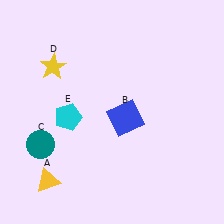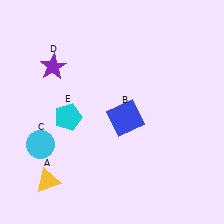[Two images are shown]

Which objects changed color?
C changed from teal to cyan. D changed from yellow to purple.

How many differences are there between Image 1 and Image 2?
There are 2 differences between the two images.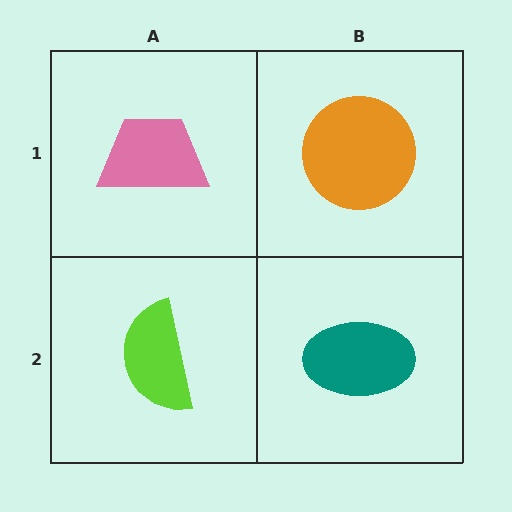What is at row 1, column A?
A pink trapezoid.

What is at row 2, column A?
A lime semicircle.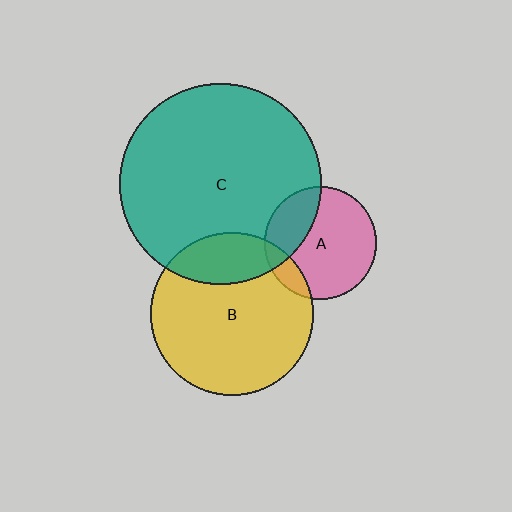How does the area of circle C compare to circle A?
Approximately 3.2 times.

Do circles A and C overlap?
Yes.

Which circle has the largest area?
Circle C (teal).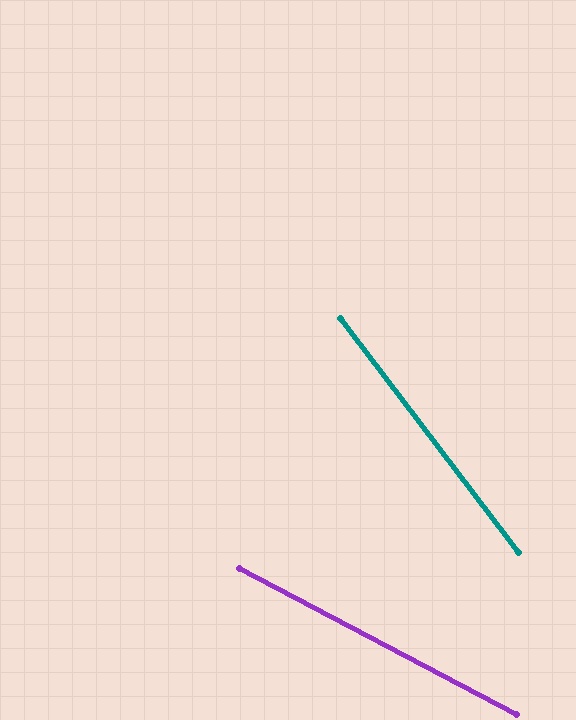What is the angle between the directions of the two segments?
Approximately 25 degrees.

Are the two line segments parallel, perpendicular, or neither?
Neither parallel nor perpendicular — they differ by about 25°.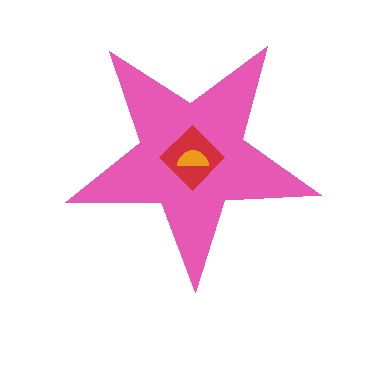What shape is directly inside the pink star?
The red diamond.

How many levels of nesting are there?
3.